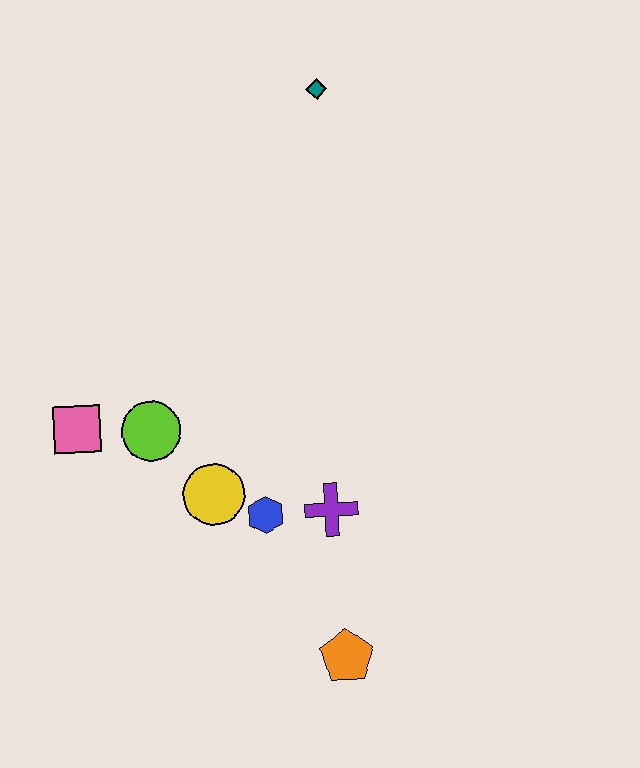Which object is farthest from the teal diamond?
The orange pentagon is farthest from the teal diamond.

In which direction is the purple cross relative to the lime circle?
The purple cross is to the right of the lime circle.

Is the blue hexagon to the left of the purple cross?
Yes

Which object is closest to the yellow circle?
The blue hexagon is closest to the yellow circle.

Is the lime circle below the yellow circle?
No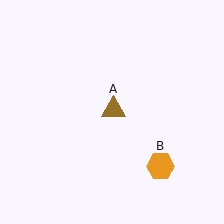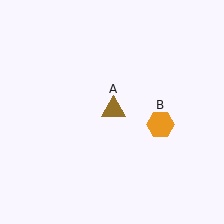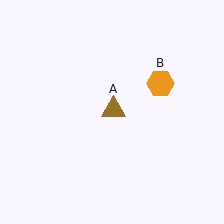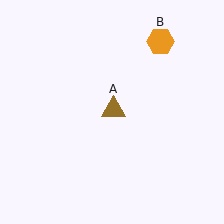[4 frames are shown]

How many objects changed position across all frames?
1 object changed position: orange hexagon (object B).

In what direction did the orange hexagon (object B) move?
The orange hexagon (object B) moved up.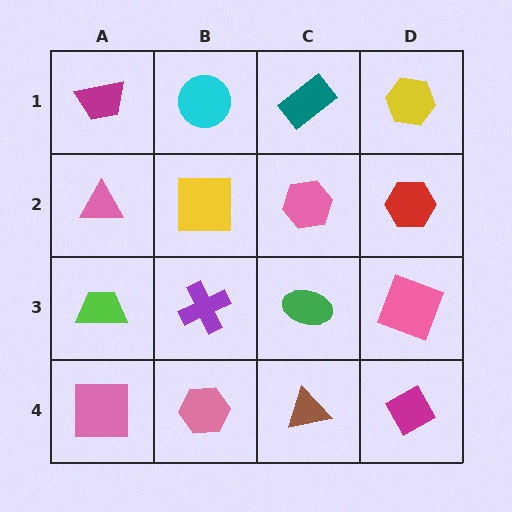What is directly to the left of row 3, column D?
A green ellipse.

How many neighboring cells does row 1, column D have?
2.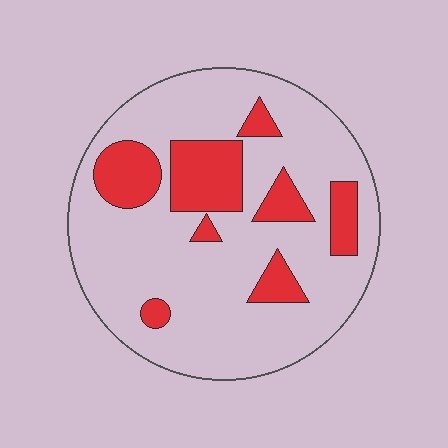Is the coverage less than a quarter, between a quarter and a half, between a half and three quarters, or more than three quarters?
Less than a quarter.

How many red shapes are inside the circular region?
8.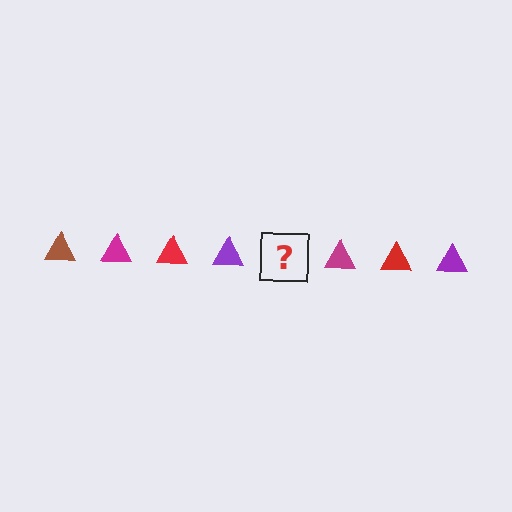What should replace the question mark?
The question mark should be replaced with a brown triangle.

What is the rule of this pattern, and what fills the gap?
The rule is that the pattern cycles through brown, magenta, red, purple triangles. The gap should be filled with a brown triangle.